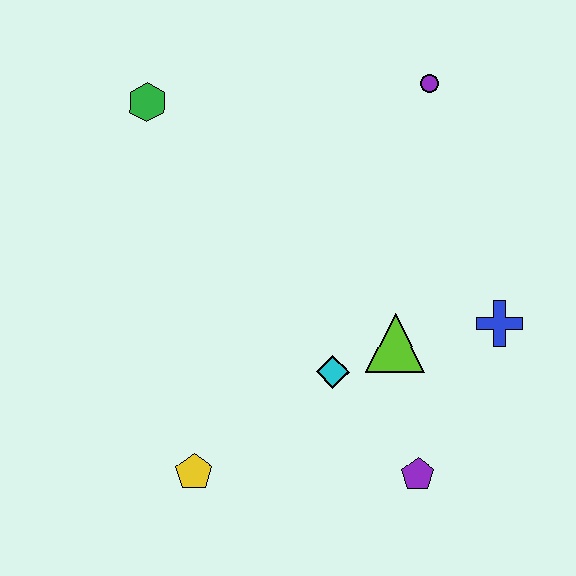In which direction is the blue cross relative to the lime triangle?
The blue cross is to the right of the lime triangle.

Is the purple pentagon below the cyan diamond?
Yes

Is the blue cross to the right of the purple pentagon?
Yes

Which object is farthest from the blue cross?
The green hexagon is farthest from the blue cross.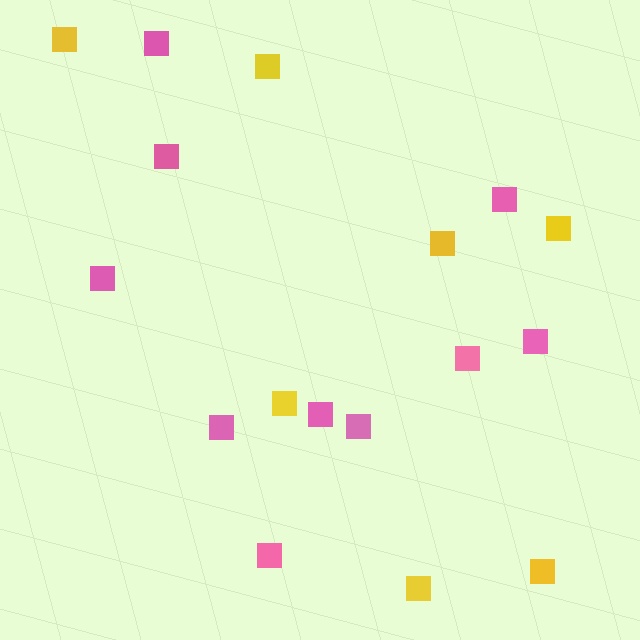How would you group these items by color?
There are 2 groups: one group of pink squares (10) and one group of yellow squares (7).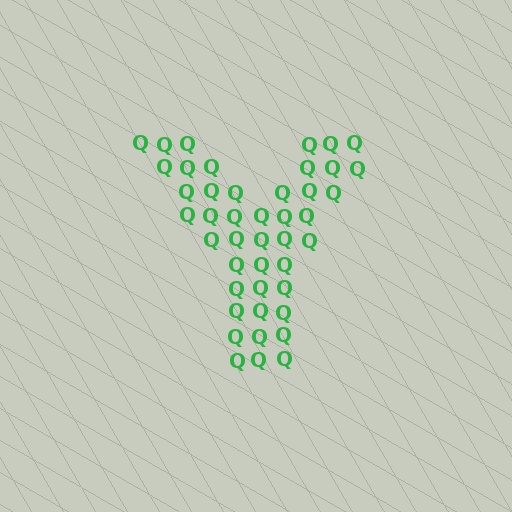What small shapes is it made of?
It is made of small letter Q's.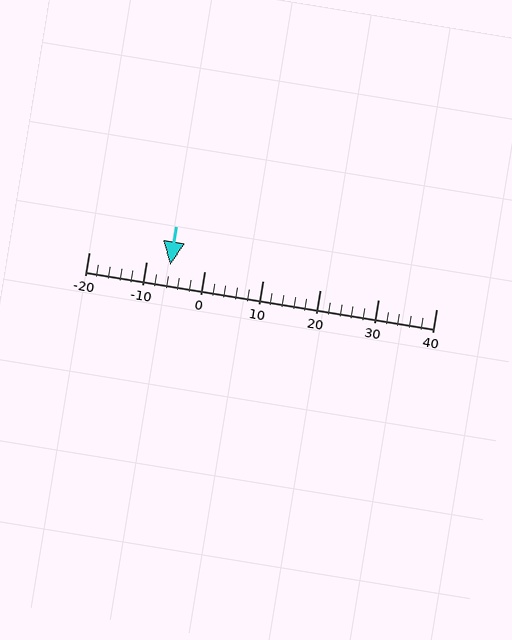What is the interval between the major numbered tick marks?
The major tick marks are spaced 10 units apart.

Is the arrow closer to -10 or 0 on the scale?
The arrow is closer to -10.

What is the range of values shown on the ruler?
The ruler shows values from -20 to 40.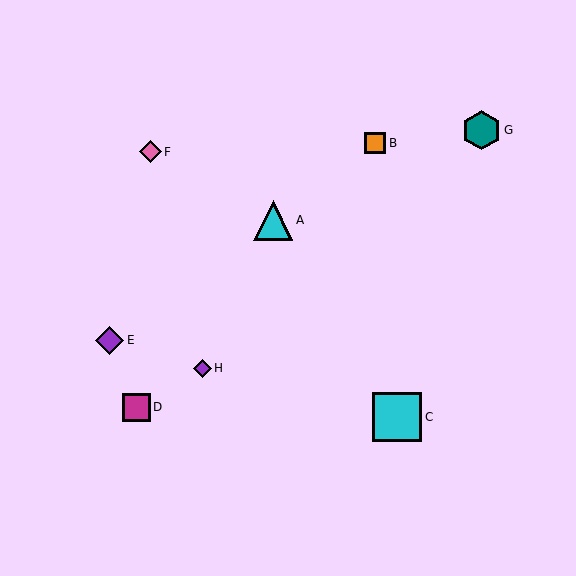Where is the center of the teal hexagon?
The center of the teal hexagon is at (481, 130).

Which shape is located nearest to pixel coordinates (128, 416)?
The magenta square (labeled D) at (136, 407) is nearest to that location.